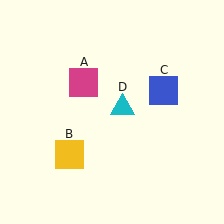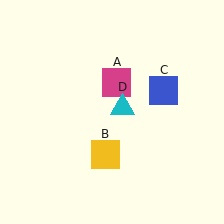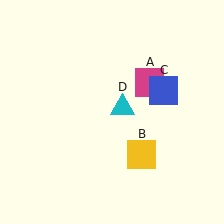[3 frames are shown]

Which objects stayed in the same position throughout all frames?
Blue square (object C) and cyan triangle (object D) remained stationary.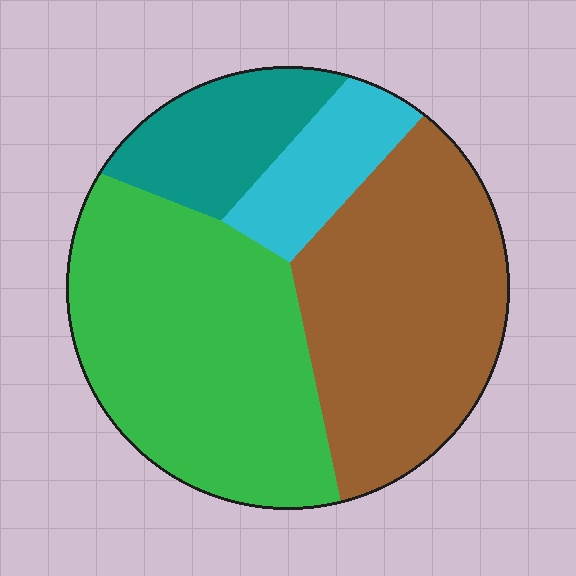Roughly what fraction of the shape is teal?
Teal takes up about one eighth (1/8) of the shape.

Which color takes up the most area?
Green, at roughly 40%.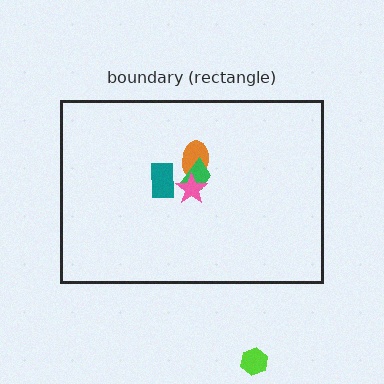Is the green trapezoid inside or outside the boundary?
Inside.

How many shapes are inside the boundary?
4 inside, 1 outside.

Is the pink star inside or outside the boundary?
Inside.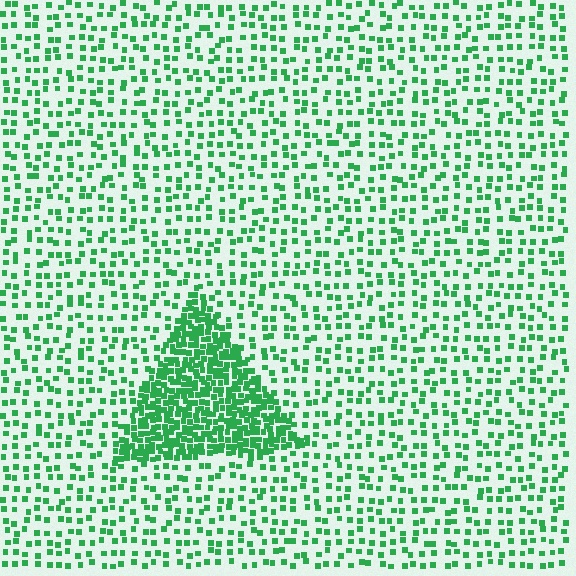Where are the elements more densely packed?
The elements are more densely packed inside the triangle boundary.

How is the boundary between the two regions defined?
The boundary is defined by a change in element density (approximately 3.0x ratio). All elements are the same color, size, and shape.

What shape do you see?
I see a triangle.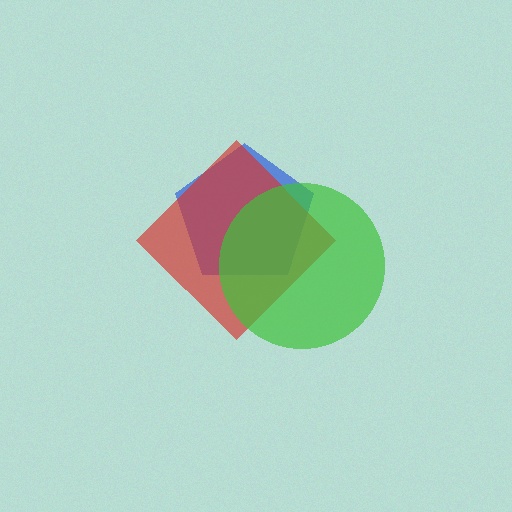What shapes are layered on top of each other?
The layered shapes are: a blue pentagon, a red diamond, a green circle.